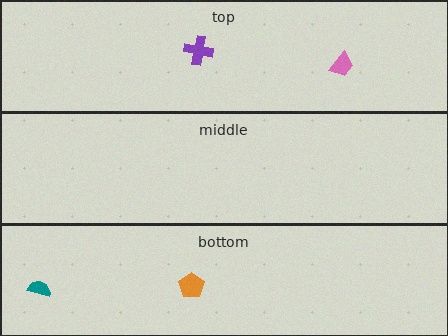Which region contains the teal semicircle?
The bottom region.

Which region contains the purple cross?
The top region.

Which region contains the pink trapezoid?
The top region.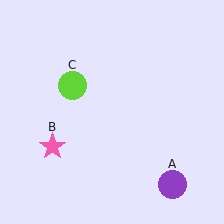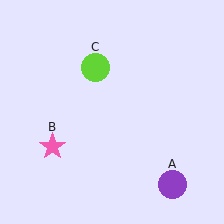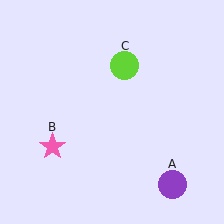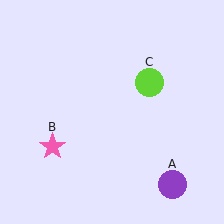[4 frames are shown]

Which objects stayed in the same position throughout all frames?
Purple circle (object A) and pink star (object B) remained stationary.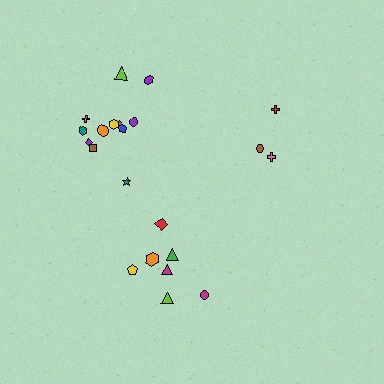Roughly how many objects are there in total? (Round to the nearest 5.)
Roughly 20 objects in total.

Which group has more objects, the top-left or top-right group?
The top-left group.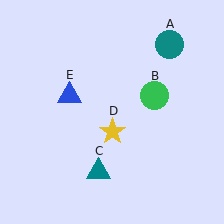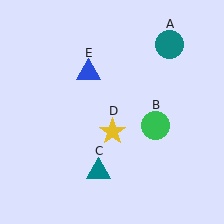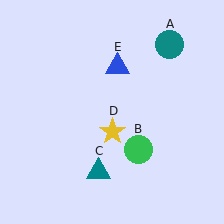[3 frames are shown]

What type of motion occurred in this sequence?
The green circle (object B), blue triangle (object E) rotated clockwise around the center of the scene.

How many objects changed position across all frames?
2 objects changed position: green circle (object B), blue triangle (object E).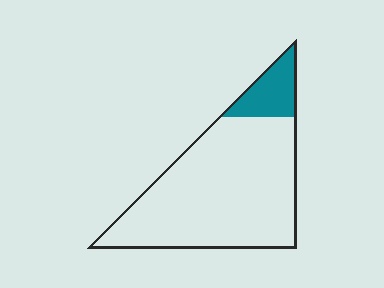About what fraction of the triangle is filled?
About one eighth (1/8).